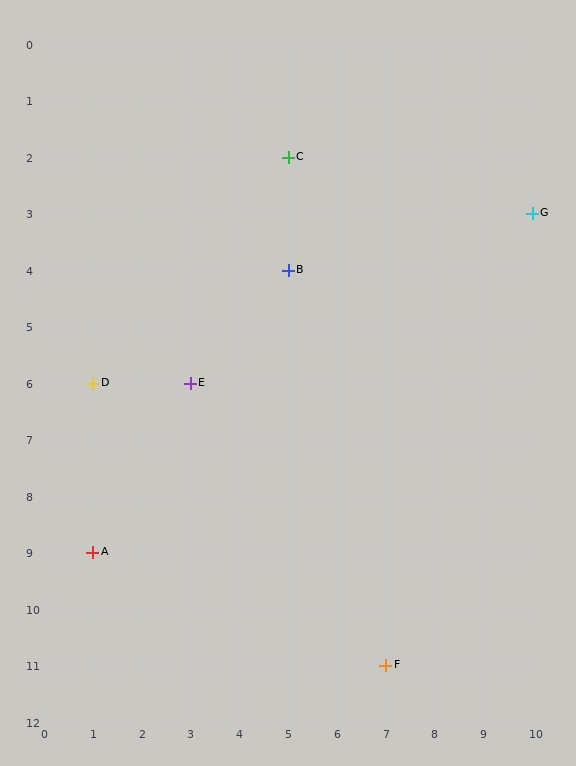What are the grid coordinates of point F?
Point F is at grid coordinates (7, 11).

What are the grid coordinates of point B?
Point B is at grid coordinates (5, 4).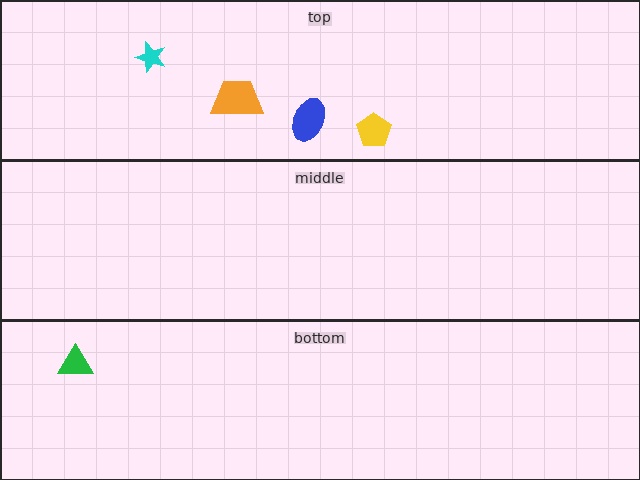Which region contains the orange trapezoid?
The top region.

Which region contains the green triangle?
The bottom region.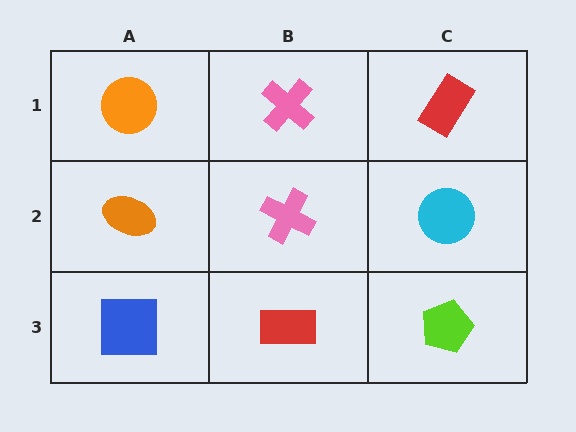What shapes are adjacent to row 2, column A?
An orange circle (row 1, column A), a blue square (row 3, column A), a pink cross (row 2, column B).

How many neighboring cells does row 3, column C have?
2.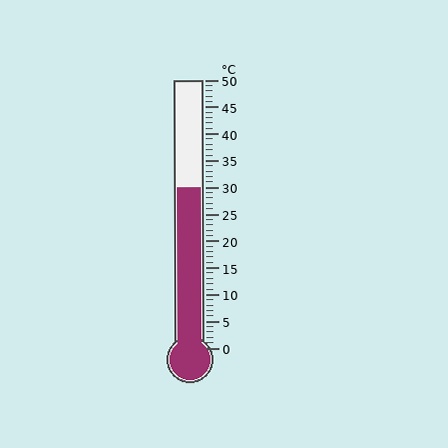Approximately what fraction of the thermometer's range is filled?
The thermometer is filled to approximately 60% of its range.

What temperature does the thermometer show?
The thermometer shows approximately 30°C.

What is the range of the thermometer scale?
The thermometer scale ranges from 0°C to 50°C.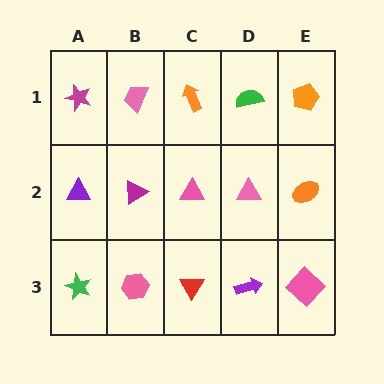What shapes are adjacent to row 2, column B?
A pink trapezoid (row 1, column B), a pink hexagon (row 3, column B), a purple triangle (row 2, column A), a pink triangle (row 2, column C).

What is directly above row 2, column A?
A magenta star.